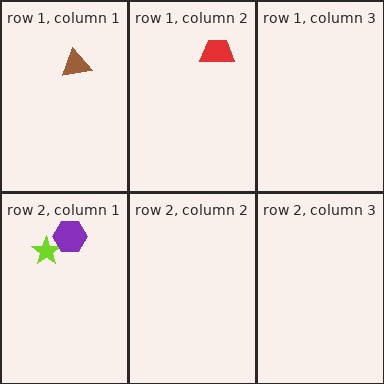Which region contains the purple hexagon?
The row 2, column 1 region.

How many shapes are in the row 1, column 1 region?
1.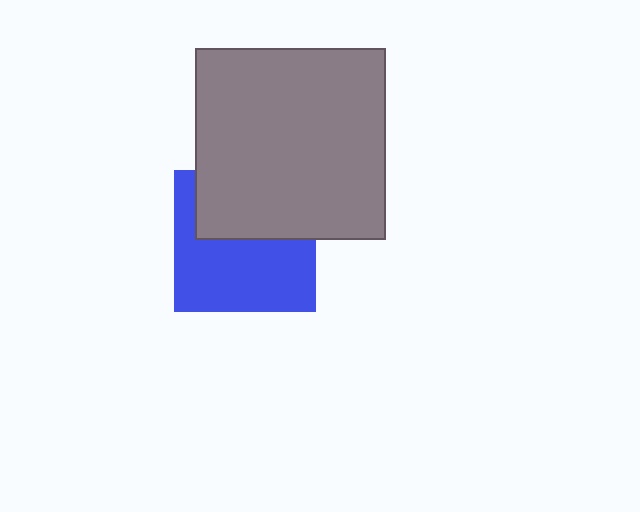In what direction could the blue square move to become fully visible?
The blue square could move down. That would shift it out from behind the gray square entirely.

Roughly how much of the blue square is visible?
About half of it is visible (roughly 58%).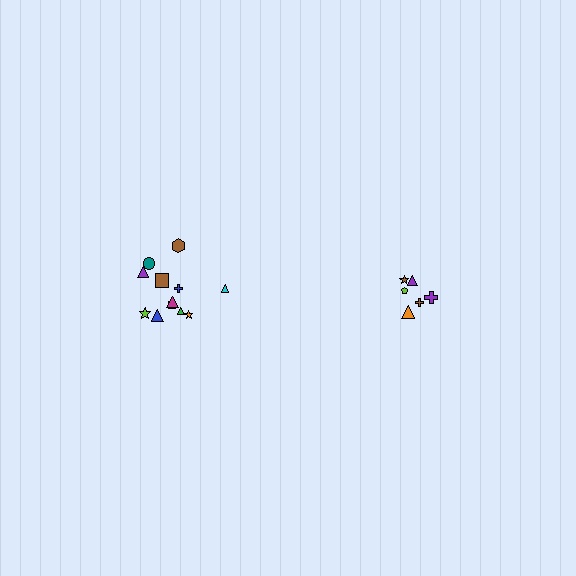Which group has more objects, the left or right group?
The left group.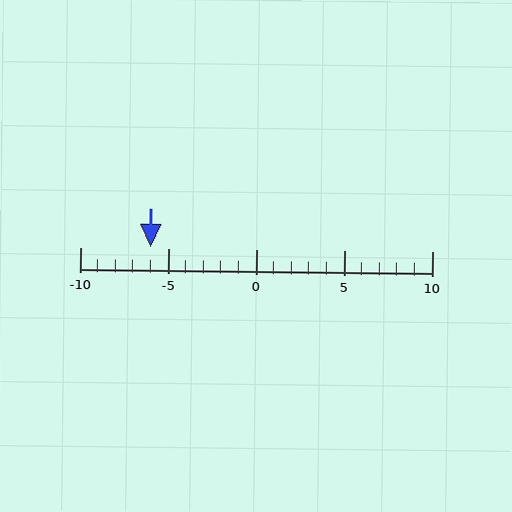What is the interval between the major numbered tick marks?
The major tick marks are spaced 5 units apart.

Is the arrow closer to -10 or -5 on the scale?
The arrow is closer to -5.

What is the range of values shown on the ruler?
The ruler shows values from -10 to 10.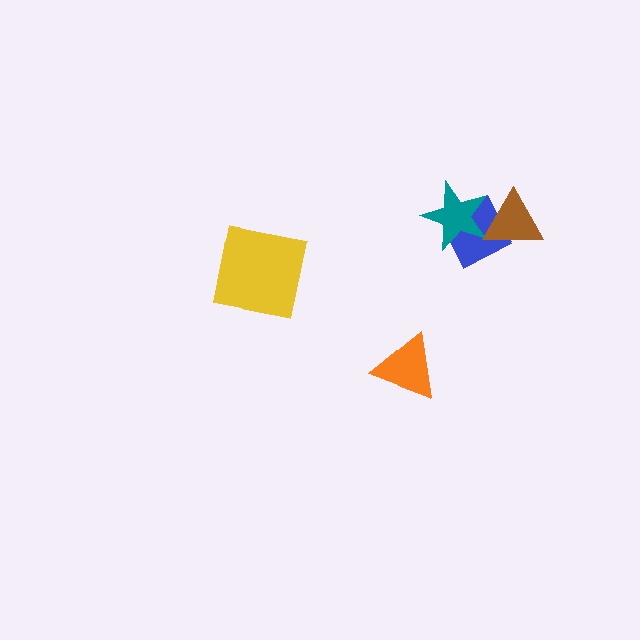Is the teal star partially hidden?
No, no other shape covers it.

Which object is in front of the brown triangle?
The teal star is in front of the brown triangle.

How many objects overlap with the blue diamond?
2 objects overlap with the blue diamond.